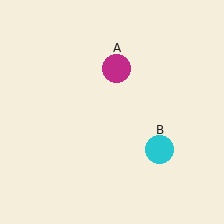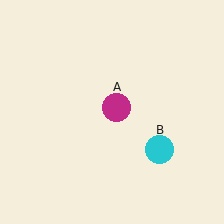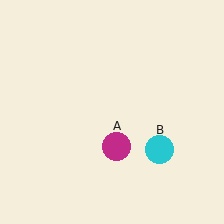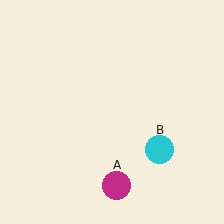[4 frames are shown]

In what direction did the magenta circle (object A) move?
The magenta circle (object A) moved down.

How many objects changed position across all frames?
1 object changed position: magenta circle (object A).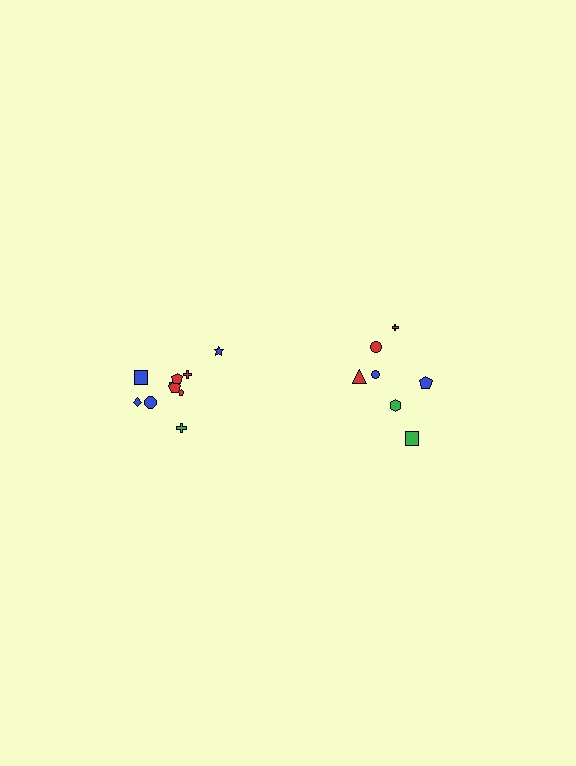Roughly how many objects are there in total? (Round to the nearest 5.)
Roughly 15 objects in total.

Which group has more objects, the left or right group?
The left group.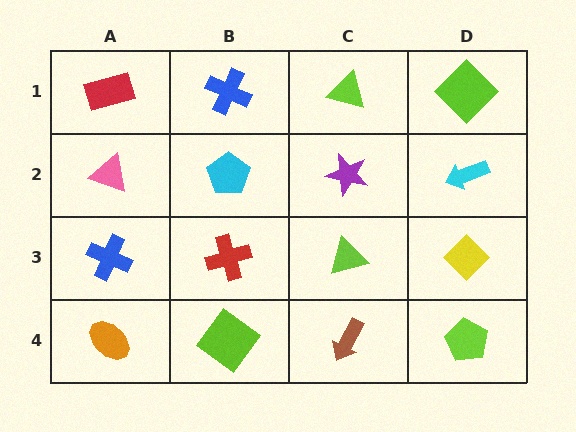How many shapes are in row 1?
4 shapes.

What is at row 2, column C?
A purple star.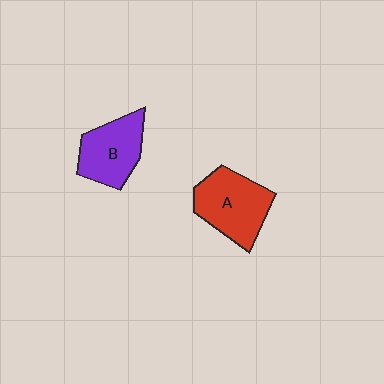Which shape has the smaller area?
Shape B (purple).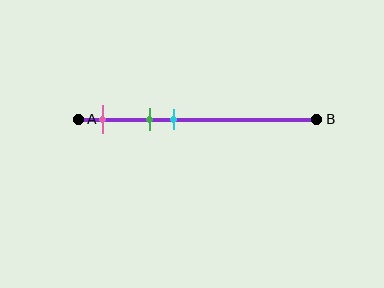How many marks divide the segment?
There are 3 marks dividing the segment.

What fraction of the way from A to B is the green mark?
The green mark is approximately 30% (0.3) of the way from A to B.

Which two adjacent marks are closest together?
The green and cyan marks are the closest adjacent pair.